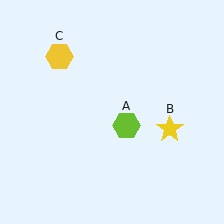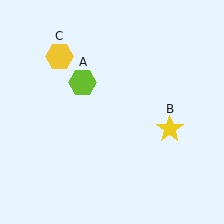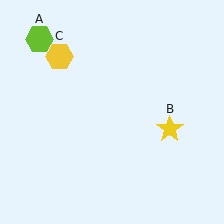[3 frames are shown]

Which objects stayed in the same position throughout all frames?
Yellow star (object B) and yellow hexagon (object C) remained stationary.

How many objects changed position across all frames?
1 object changed position: lime hexagon (object A).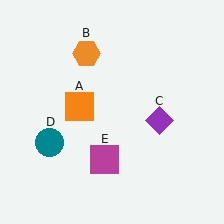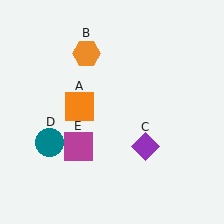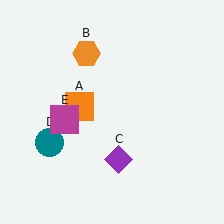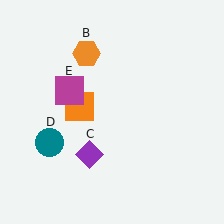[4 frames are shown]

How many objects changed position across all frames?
2 objects changed position: purple diamond (object C), magenta square (object E).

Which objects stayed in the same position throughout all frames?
Orange square (object A) and orange hexagon (object B) and teal circle (object D) remained stationary.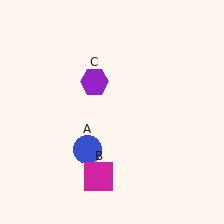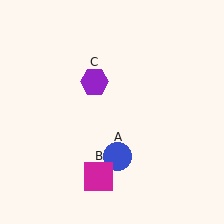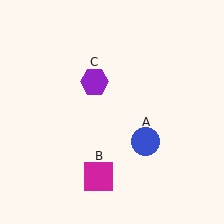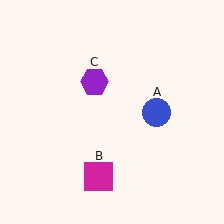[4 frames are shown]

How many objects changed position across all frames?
1 object changed position: blue circle (object A).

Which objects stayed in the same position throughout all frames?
Magenta square (object B) and purple hexagon (object C) remained stationary.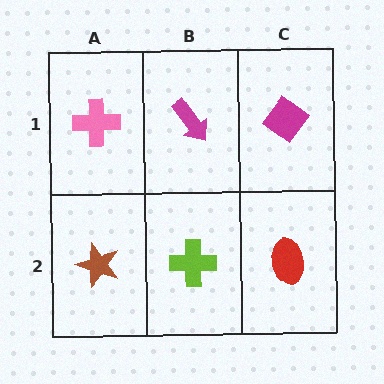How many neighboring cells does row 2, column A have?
2.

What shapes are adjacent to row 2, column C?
A magenta diamond (row 1, column C), a lime cross (row 2, column B).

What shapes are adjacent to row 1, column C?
A red ellipse (row 2, column C), a magenta arrow (row 1, column B).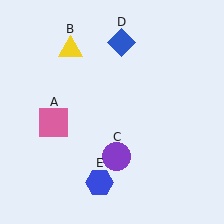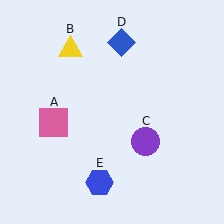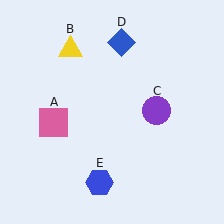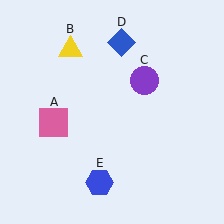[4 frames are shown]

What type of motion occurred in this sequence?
The purple circle (object C) rotated counterclockwise around the center of the scene.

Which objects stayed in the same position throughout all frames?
Pink square (object A) and yellow triangle (object B) and blue diamond (object D) and blue hexagon (object E) remained stationary.